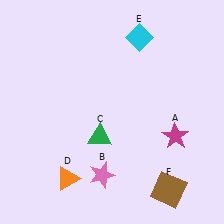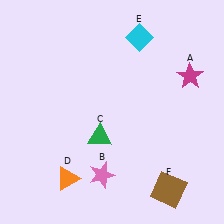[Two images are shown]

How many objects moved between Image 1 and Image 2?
1 object moved between the two images.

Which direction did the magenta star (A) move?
The magenta star (A) moved up.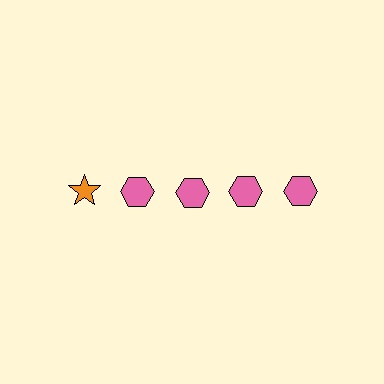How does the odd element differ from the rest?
It differs in both color (orange instead of pink) and shape (star instead of hexagon).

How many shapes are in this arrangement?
There are 5 shapes arranged in a grid pattern.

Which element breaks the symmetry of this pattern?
The orange star in the top row, leftmost column breaks the symmetry. All other shapes are pink hexagons.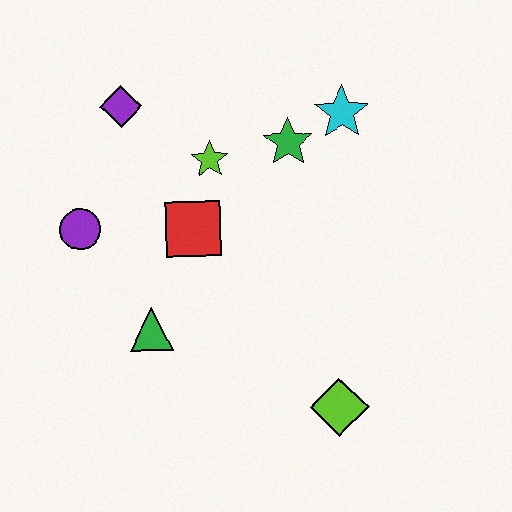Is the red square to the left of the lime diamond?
Yes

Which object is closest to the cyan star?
The green star is closest to the cyan star.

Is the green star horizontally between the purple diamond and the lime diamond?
Yes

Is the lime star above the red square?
Yes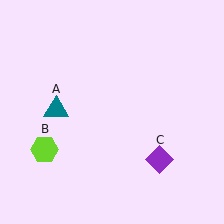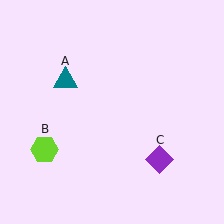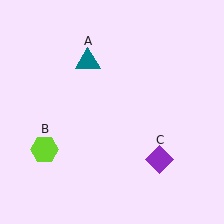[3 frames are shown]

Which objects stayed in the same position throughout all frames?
Lime hexagon (object B) and purple diamond (object C) remained stationary.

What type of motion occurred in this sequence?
The teal triangle (object A) rotated clockwise around the center of the scene.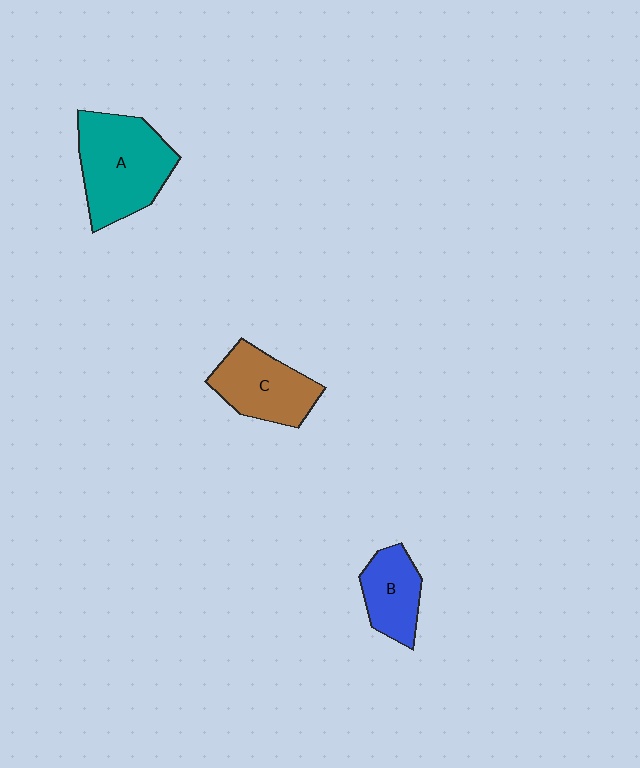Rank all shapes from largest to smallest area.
From largest to smallest: A (teal), C (brown), B (blue).